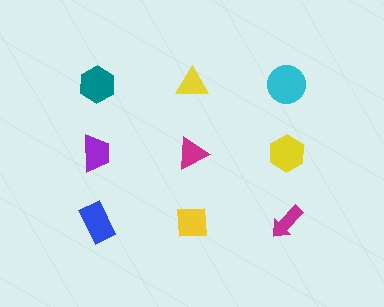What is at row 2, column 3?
A yellow hexagon.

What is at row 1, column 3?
A cyan circle.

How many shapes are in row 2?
3 shapes.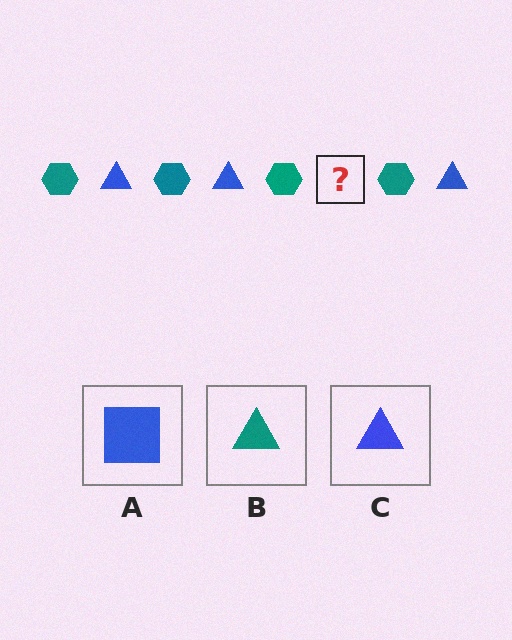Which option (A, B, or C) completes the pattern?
C.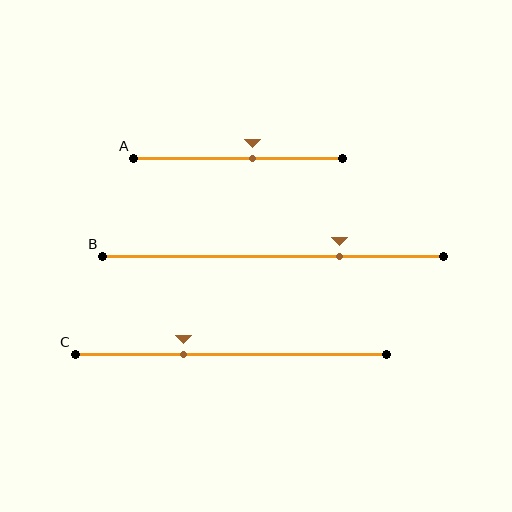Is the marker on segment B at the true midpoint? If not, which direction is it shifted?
No, the marker on segment B is shifted to the right by about 19% of the segment length.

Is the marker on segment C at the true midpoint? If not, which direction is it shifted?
No, the marker on segment C is shifted to the left by about 15% of the segment length.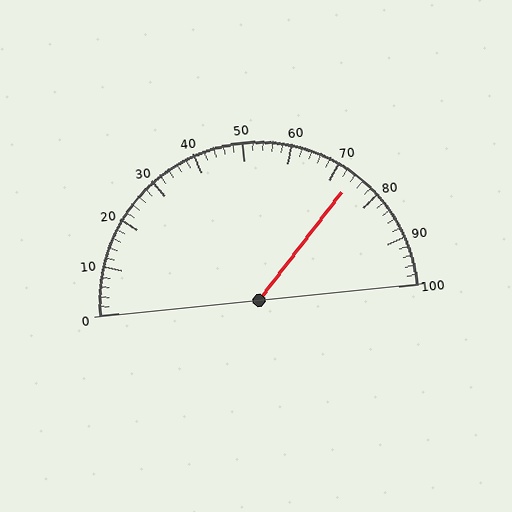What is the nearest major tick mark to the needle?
The nearest major tick mark is 70.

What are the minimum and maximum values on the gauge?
The gauge ranges from 0 to 100.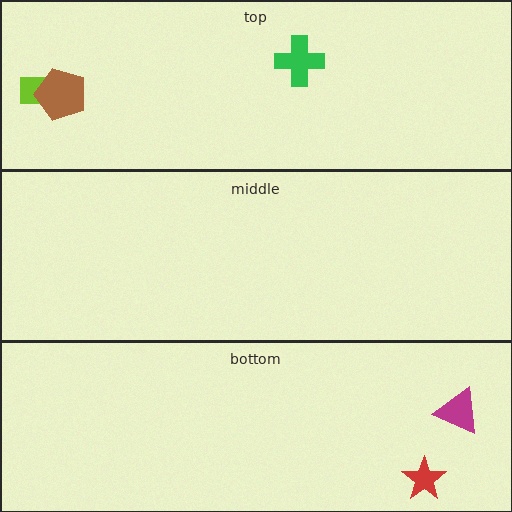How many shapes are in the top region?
3.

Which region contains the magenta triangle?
The bottom region.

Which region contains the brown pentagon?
The top region.